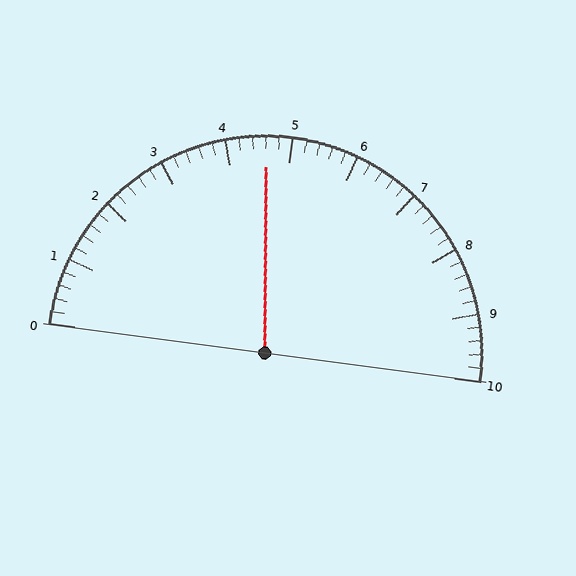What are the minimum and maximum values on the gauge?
The gauge ranges from 0 to 10.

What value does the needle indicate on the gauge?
The needle indicates approximately 4.6.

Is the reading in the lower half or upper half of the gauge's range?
The reading is in the lower half of the range (0 to 10).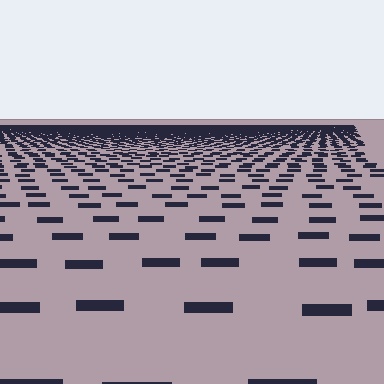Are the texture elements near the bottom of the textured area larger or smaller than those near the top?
Larger. Near the bottom, elements are closer to the viewer and appear at a bigger on-screen size.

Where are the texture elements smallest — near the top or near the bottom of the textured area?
Near the top.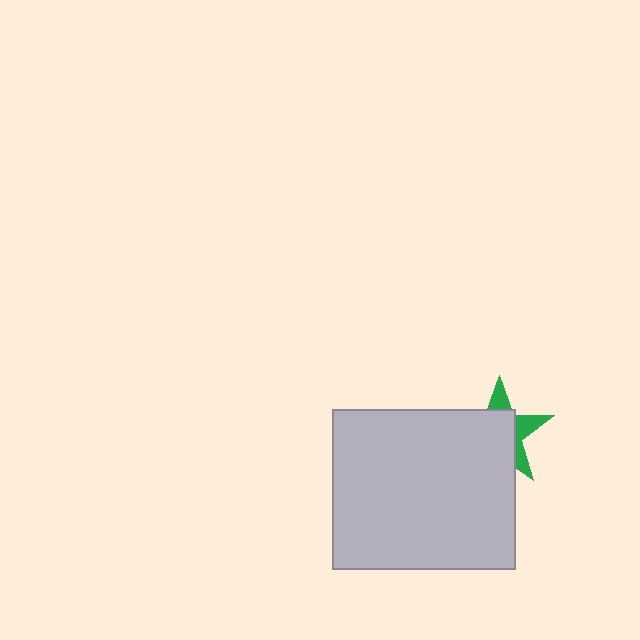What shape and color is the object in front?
The object in front is a light gray rectangle.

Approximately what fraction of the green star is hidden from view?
Roughly 65% of the green star is hidden behind the light gray rectangle.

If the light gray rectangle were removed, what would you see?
You would see the complete green star.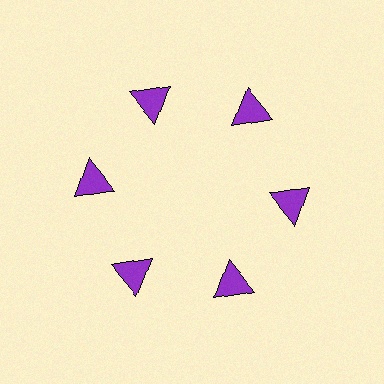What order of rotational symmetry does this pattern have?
This pattern has 6-fold rotational symmetry.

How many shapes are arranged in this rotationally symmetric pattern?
There are 6 shapes, arranged in 6 groups of 1.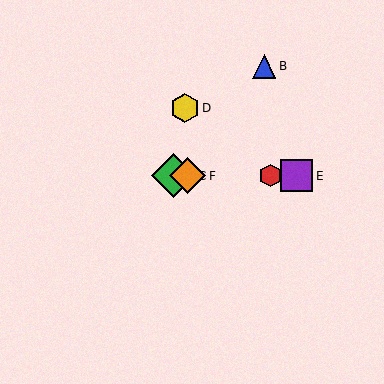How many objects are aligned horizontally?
4 objects (A, C, E, F) are aligned horizontally.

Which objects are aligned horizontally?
Objects A, C, E, F are aligned horizontally.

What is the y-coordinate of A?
Object A is at y≈176.